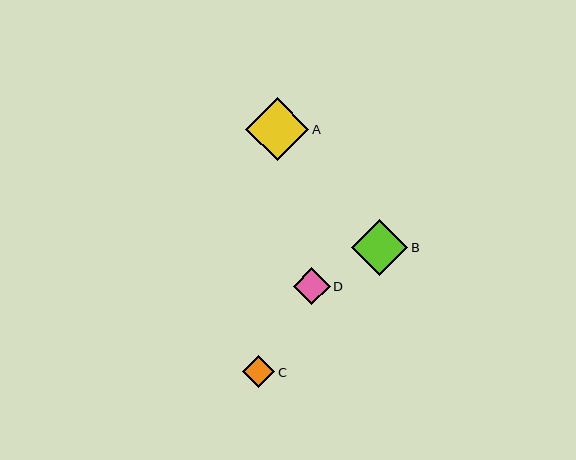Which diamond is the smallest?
Diamond C is the smallest with a size of approximately 32 pixels.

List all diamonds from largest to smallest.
From largest to smallest: A, B, D, C.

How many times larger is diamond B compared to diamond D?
Diamond B is approximately 1.5 times the size of diamond D.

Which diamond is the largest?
Diamond A is the largest with a size of approximately 63 pixels.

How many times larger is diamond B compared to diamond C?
Diamond B is approximately 1.7 times the size of diamond C.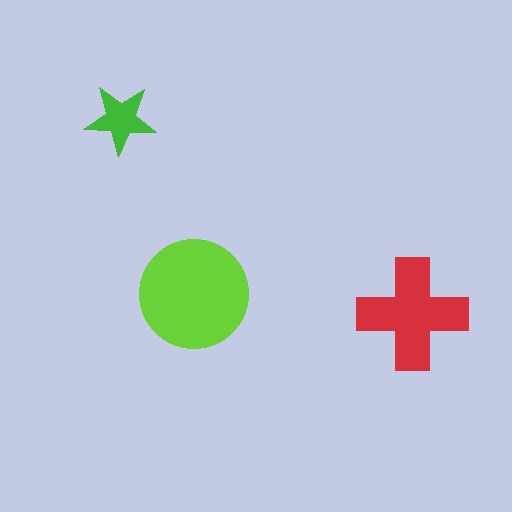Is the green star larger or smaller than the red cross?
Smaller.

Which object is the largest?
The lime circle.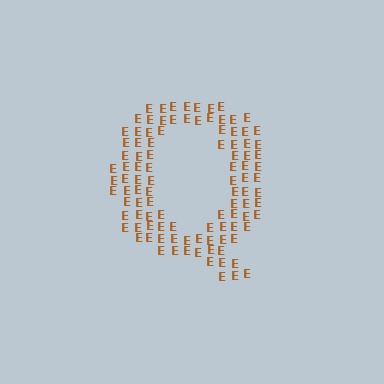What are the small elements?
The small elements are letter E's.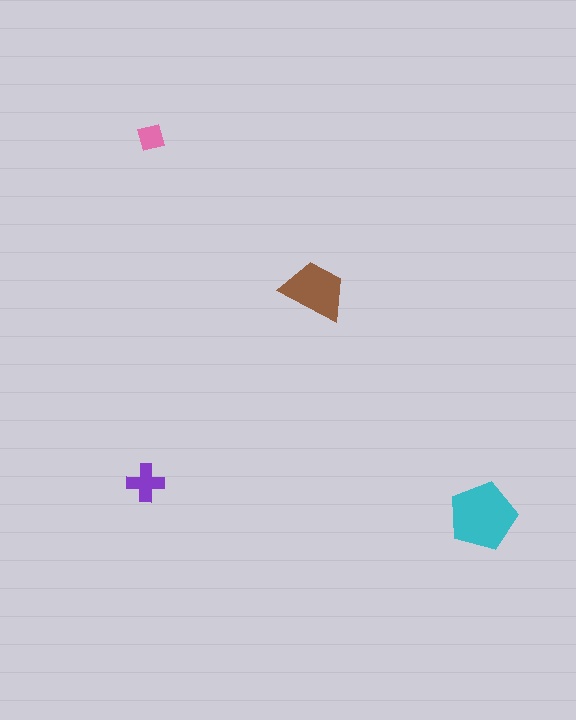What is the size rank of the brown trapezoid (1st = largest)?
2nd.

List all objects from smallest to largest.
The pink diamond, the purple cross, the brown trapezoid, the cyan pentagon.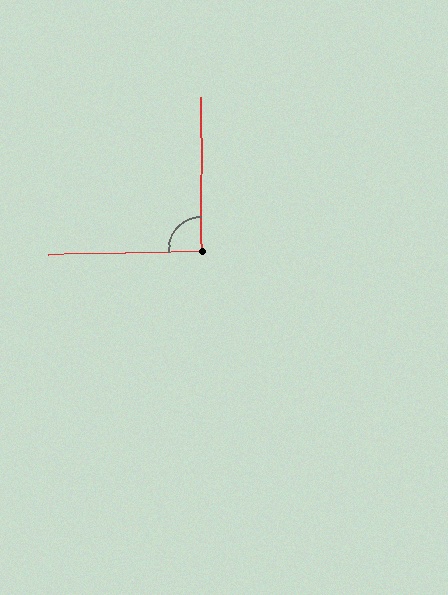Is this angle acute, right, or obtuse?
It is approximately a right angle.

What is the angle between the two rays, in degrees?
Approximately 91 degrees.